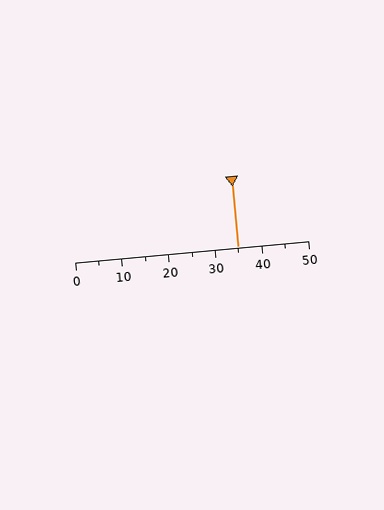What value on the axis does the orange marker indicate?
The marker indicates approximately 35.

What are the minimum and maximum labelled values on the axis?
The axis runs from 0 to 50.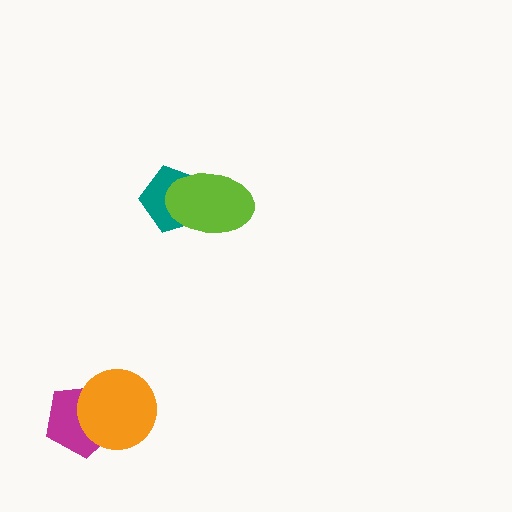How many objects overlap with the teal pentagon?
1 object overlaps with the teal pentagon.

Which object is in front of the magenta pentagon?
The orange circle is in front of the magenta pentagon.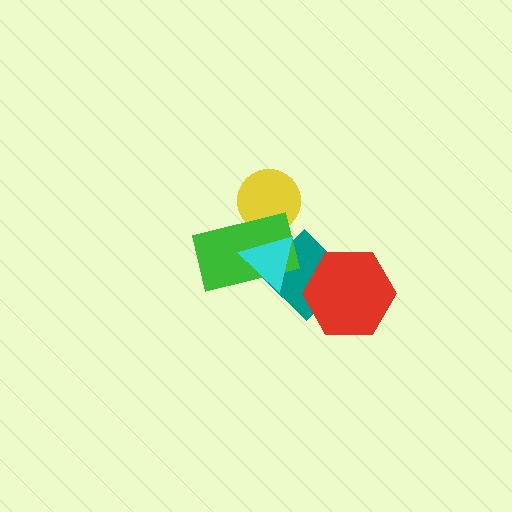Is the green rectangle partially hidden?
Yes, it is partially covered by another shape.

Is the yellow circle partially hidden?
Yes, it is partially covered by another shape.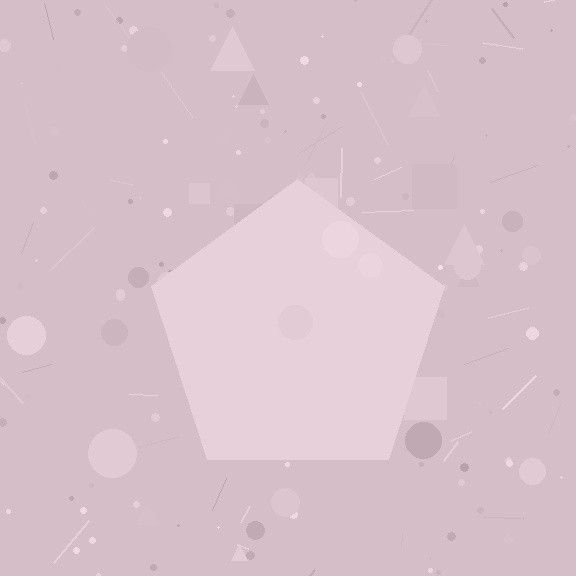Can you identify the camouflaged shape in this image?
The camouflaged shape is a pentagon.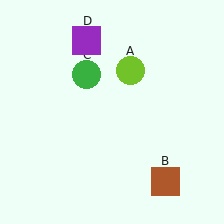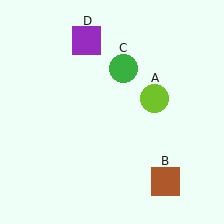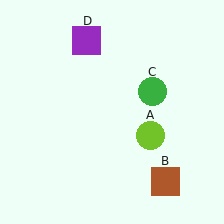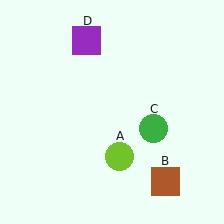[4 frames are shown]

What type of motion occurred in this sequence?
The lime circle (object A), green circle (object C) rotated clockwise around the center of the scene.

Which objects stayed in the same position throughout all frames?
Brown square (object B) and purple square (object D) remained stationary.